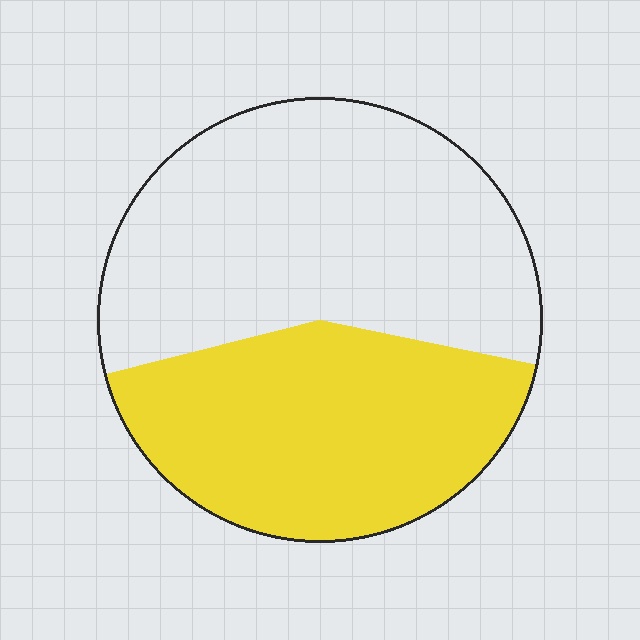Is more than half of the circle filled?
No.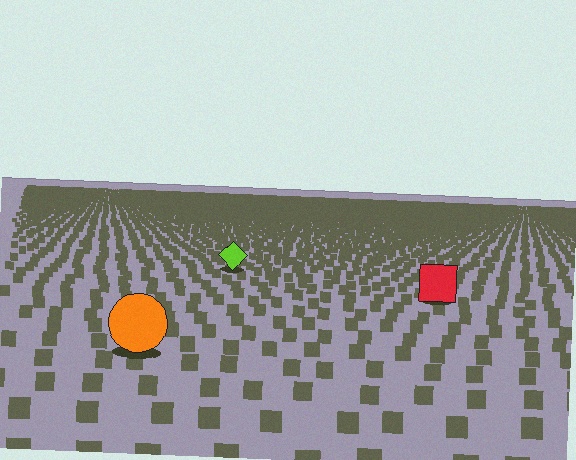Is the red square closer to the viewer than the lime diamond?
Yes. The red square is closer — you can tell from the texture gradient: the ground texture is coarser near it.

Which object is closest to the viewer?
The orange circle is closest. The texture marks near it are larger and more spread out.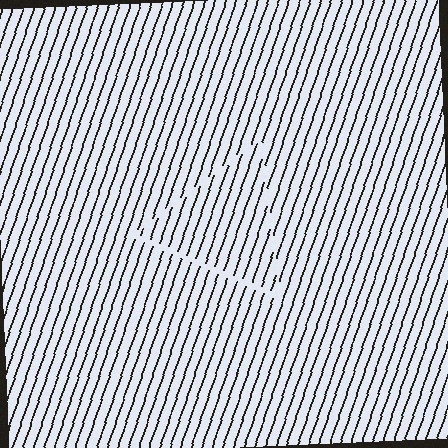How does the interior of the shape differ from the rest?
The interior of the shape contains the same grating, shifted by half a period — the contour is defined by the phase discontinuity where line-ends from the inner and outer gratings abut.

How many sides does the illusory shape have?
3 sides — the line-ends trace a triangle.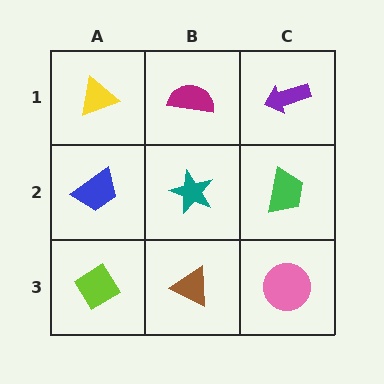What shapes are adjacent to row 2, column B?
A magenta semicircle (row 1, column B), a brown triangle (row 3, column B), a blue trapezoid (row 2, column A), a green trapezoid (row 2, column C).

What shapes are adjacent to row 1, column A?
A blue trapezoid (row 2, column A), a magenta semicircle (row 1, column B).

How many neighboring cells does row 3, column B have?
3.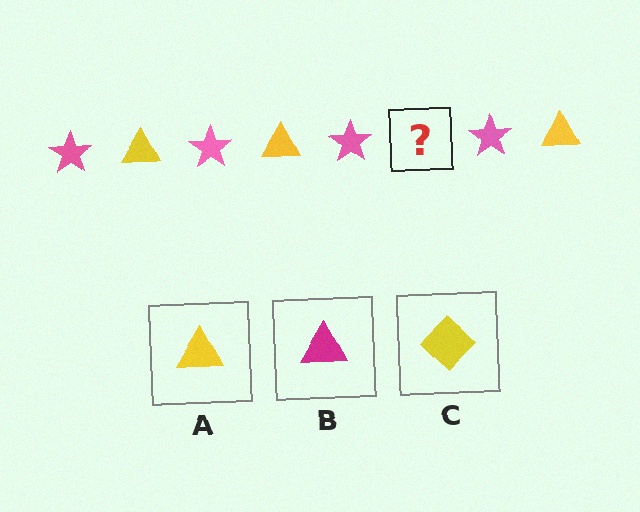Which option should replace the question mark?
Option A.